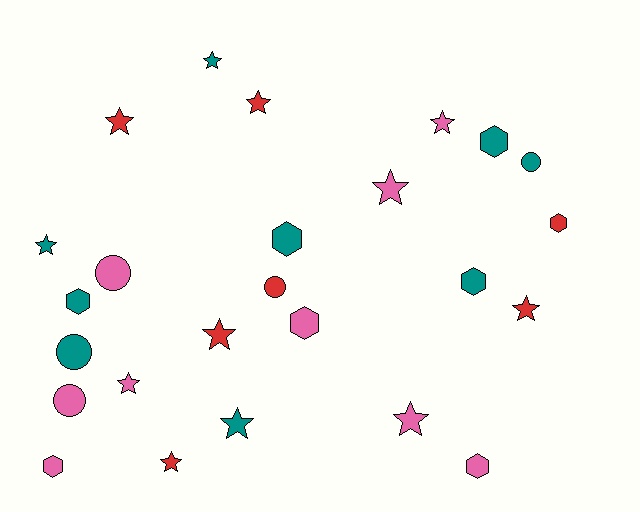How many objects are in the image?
There are 25 objects.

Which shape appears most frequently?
Star, with 12 objects.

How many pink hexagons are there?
There are 3 pink hexagons.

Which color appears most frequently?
Teal, with 9 objects.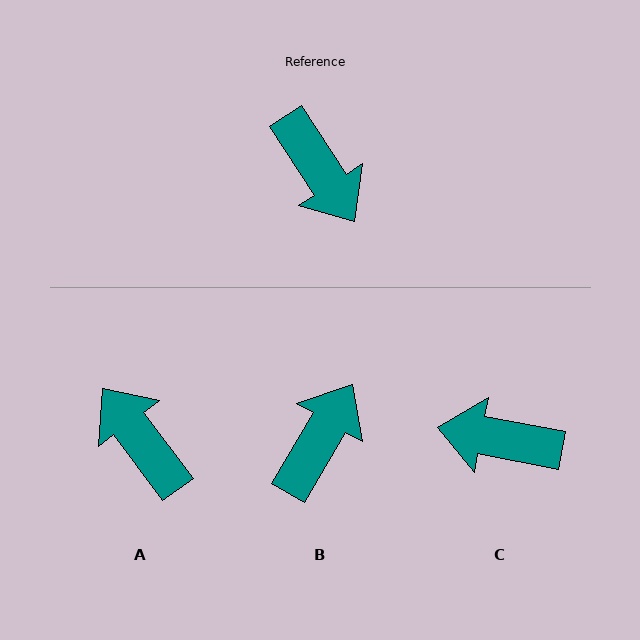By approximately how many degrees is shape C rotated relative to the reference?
Approximately 134 degrees clockwise.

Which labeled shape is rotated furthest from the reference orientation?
A, about 177 degrees away.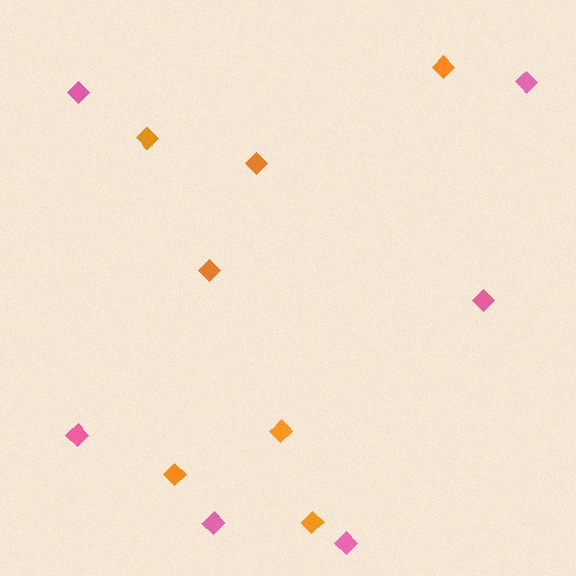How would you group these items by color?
There are 2 groups: one group of pink diamonds (6) and one group of orange diamonds (7).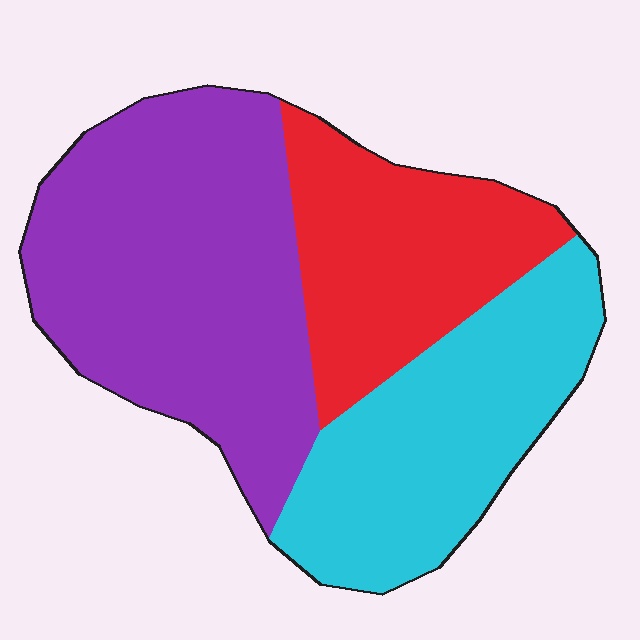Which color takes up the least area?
Red, at roughly 25%.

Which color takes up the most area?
Purple, at roughly 45%.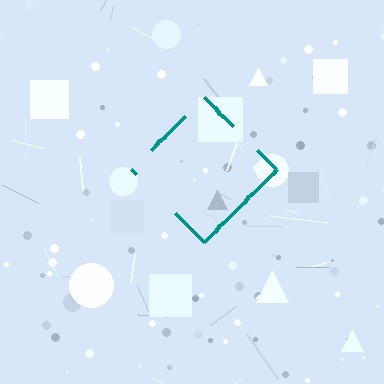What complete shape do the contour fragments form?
The contour fragments form a diamond.